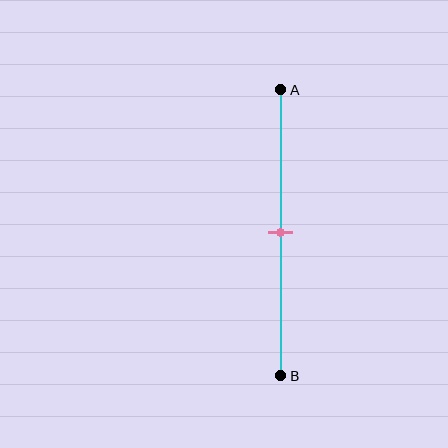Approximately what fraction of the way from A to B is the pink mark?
The pink mark is approximately 50% of the way from A to B.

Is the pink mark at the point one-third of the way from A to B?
No, the mark is at about 50% from A, not at the 33% one-third point.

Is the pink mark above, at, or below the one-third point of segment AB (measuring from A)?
The pink mark is below the one-third point of segment AB.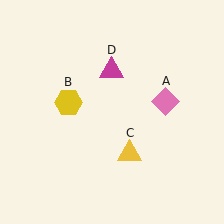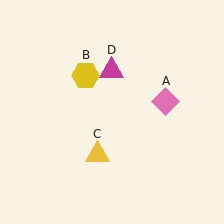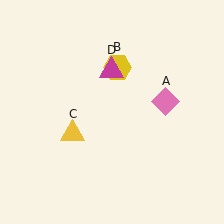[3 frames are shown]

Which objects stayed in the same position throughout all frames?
Pink diamond (object A) and magenta triangle (object D) remained stationary.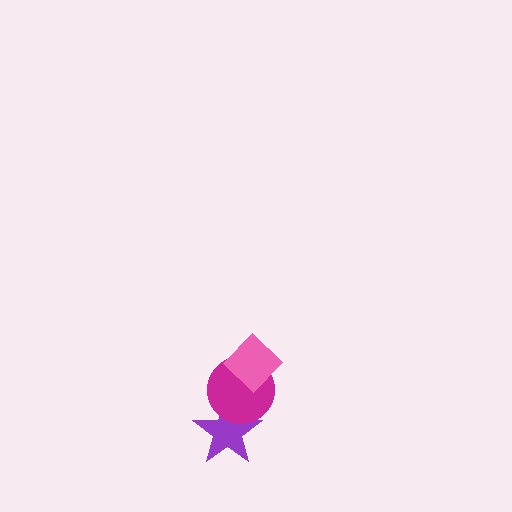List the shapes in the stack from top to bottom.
From top to bottom: the pink diamond, the magenta circle, the purple star.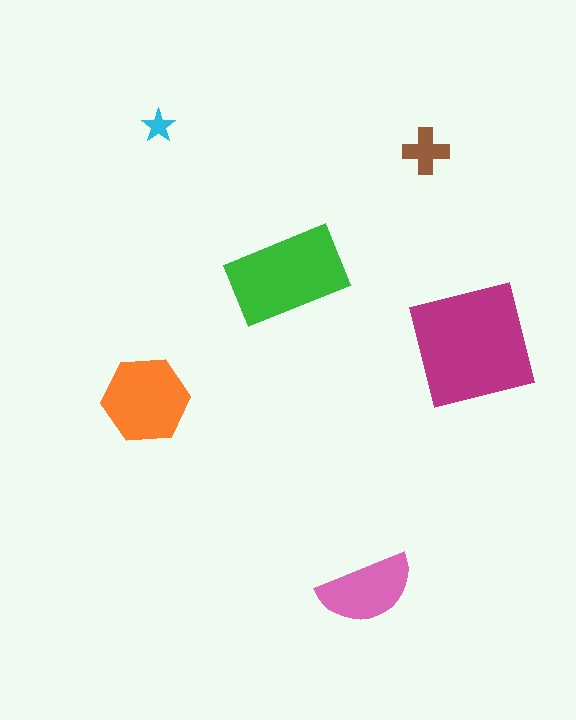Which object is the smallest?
The cyan star.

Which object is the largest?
The magenta square.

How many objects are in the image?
There are 6 objects in the image.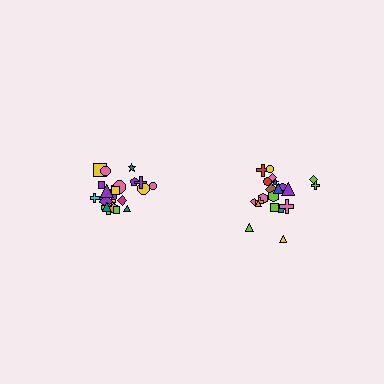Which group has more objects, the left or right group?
The left group.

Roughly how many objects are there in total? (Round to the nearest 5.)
Roughly 45 objects in total.